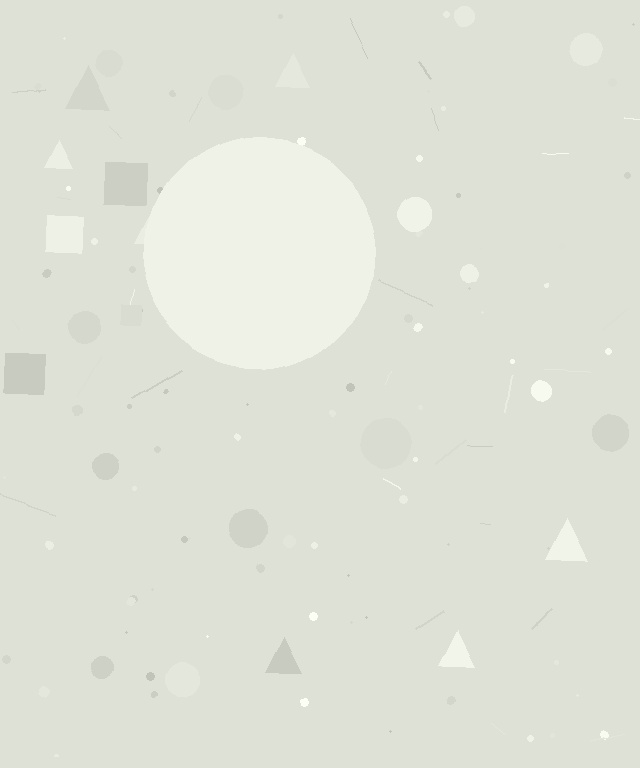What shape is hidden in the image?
A circle is hidden in the image.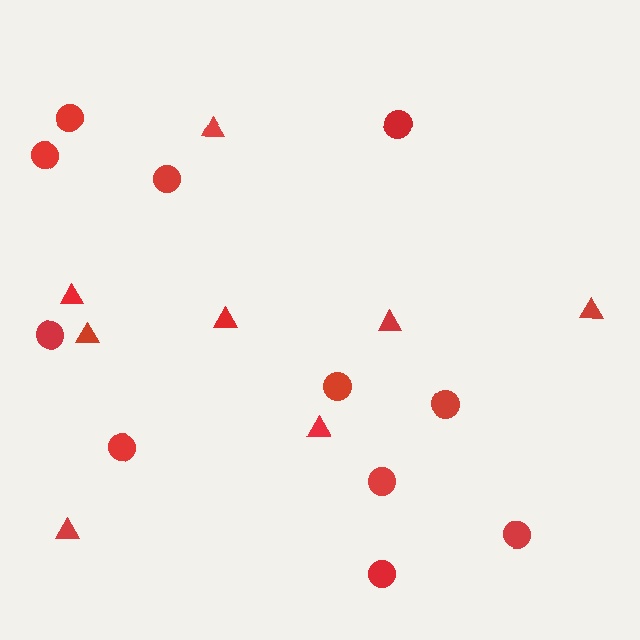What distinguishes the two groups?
There are 2 groups: one group of triangles (8) and one group of circles (11).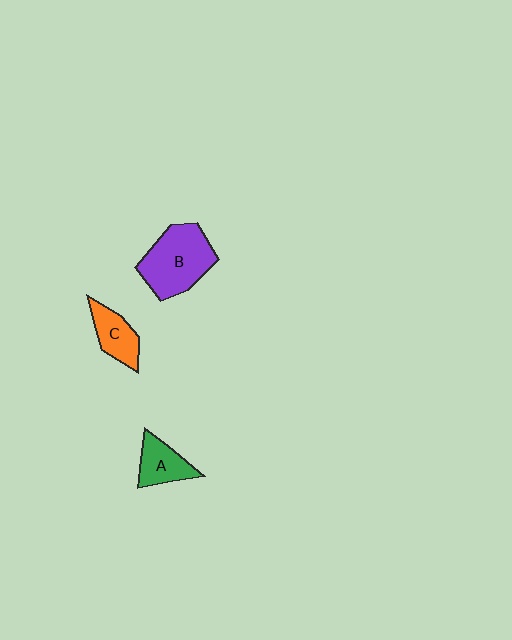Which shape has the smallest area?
Shape A (green).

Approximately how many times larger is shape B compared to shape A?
Approximately 2.0 times.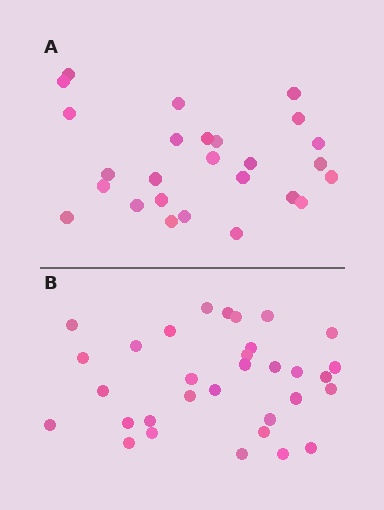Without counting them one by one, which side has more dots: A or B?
Region B (the bottom region) has more dots.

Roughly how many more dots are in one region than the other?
Region B has about 6 more dots than region A.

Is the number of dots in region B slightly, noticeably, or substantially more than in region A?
Region B has only slightly more — the two regions are fairly close. The ratio is roughly 1.2 to 1.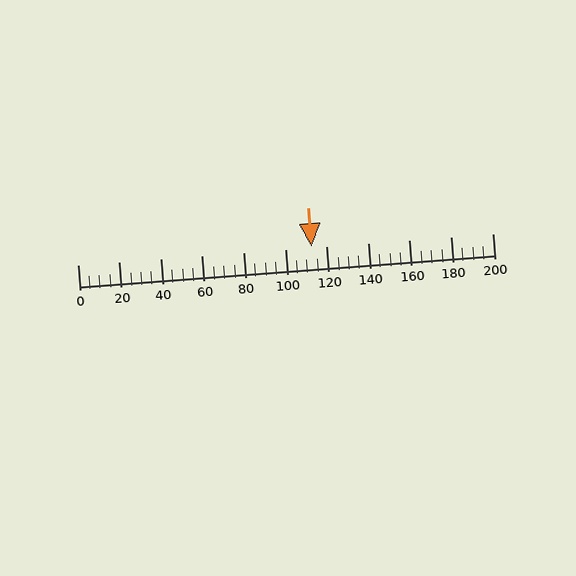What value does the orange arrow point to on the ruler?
The orange arrow points to approximately 112.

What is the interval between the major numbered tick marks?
The major tick marks are spaced 20 units apart.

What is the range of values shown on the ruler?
The ruler shows values from 0 to 200.